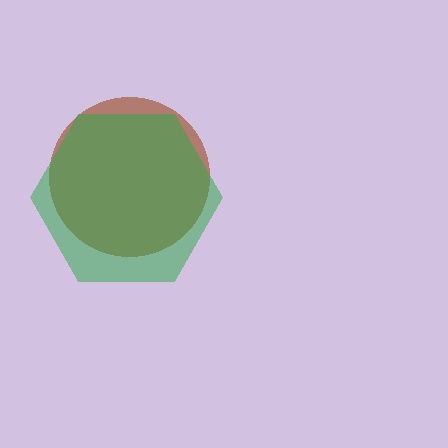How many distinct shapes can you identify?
There are 2 distinct shapes: a brown circle, a green hexagon.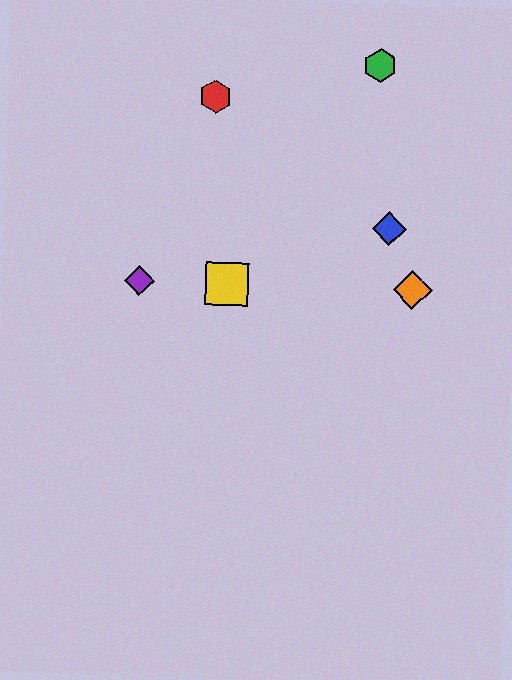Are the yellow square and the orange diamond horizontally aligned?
Yes, both are at y≈284.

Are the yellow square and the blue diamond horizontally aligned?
No, the yellow square is at y≈284 and the blue diamond is at y≈229.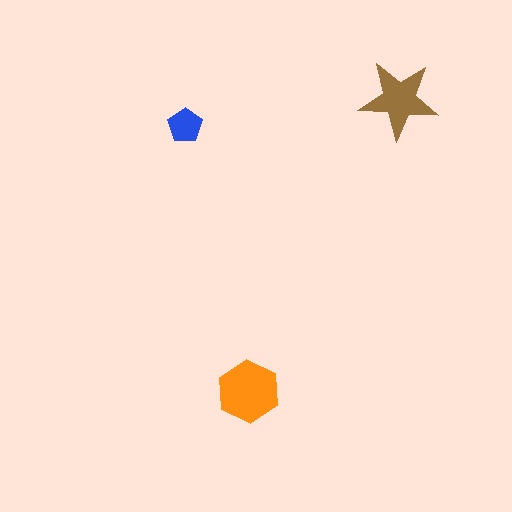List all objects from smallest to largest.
The blue pentagon, the brown star, the orange hexagon.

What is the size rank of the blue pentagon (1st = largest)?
3rd.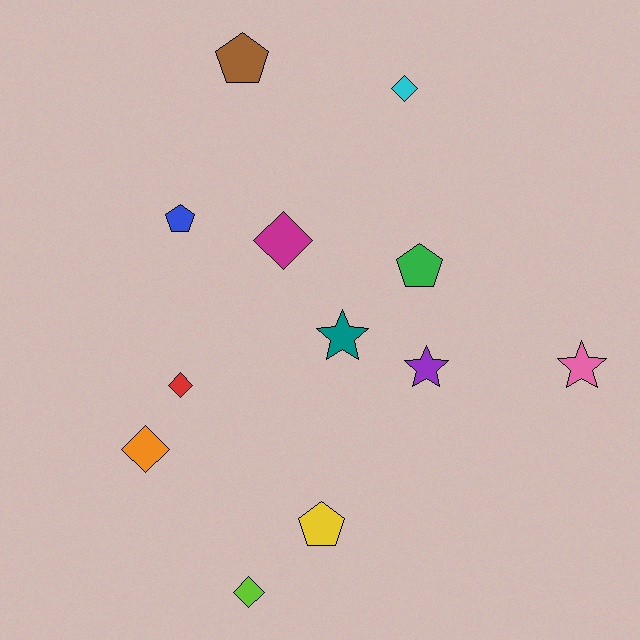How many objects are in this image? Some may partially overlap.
There are 12 objects.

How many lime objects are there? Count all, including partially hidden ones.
There is 1 lime object.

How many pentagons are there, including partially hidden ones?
There are 4 pentagons.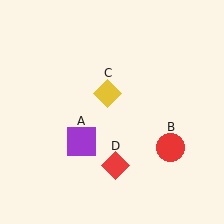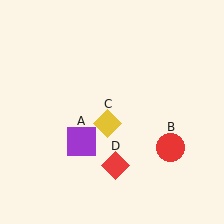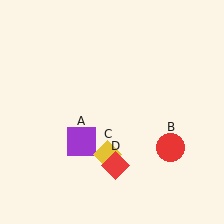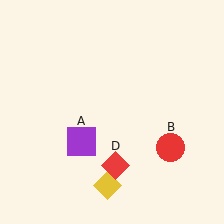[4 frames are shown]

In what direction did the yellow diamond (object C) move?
The yellow diamond (object C) moved down.